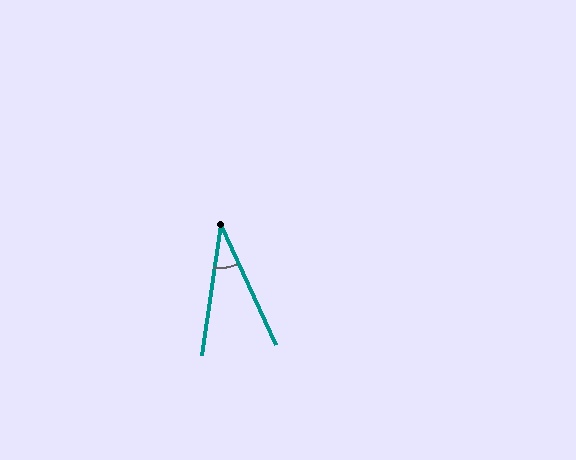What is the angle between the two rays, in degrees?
Approximately 33 degrees.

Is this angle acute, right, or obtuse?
It is acute.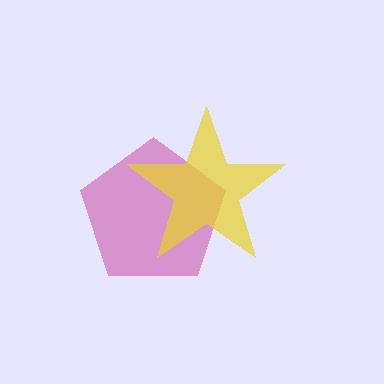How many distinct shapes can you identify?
There are 2 distinct shapes: a magenta pentagon, a yellow star.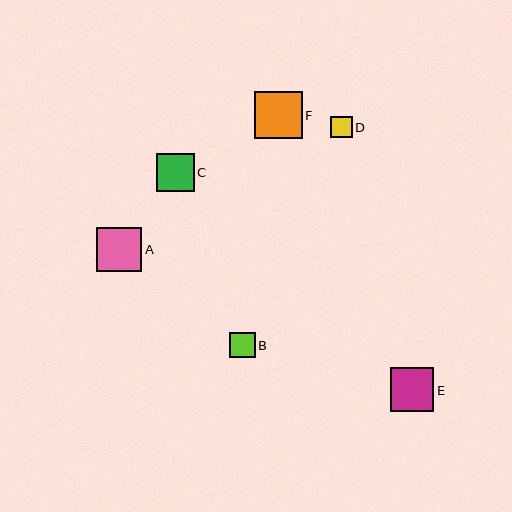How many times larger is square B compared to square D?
Square B is approximately 1.2 times the size of square D.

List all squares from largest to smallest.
From largest to smallest: F, A, E, C, B, D.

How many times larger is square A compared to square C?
Square A is approximately 1.2 times the size of square C.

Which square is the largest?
Square F is the largest with a size of approximately 48 pixels.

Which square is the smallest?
Square D is the smallest with a size of approximately 21 pixels.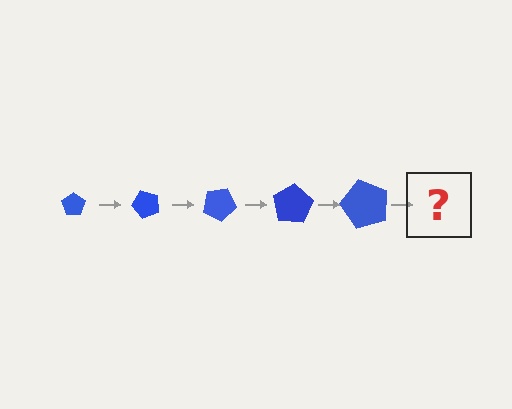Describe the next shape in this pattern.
It should be a pentagon, larger than the previous one and rotated 250 degrees from the start.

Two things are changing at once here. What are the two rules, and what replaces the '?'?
The two rules are that the pentagon grows larger each step and it rotates 50 degrees each step. The '?' should be a pentagon, larger than the previous one and rotated 250 degrees from the start.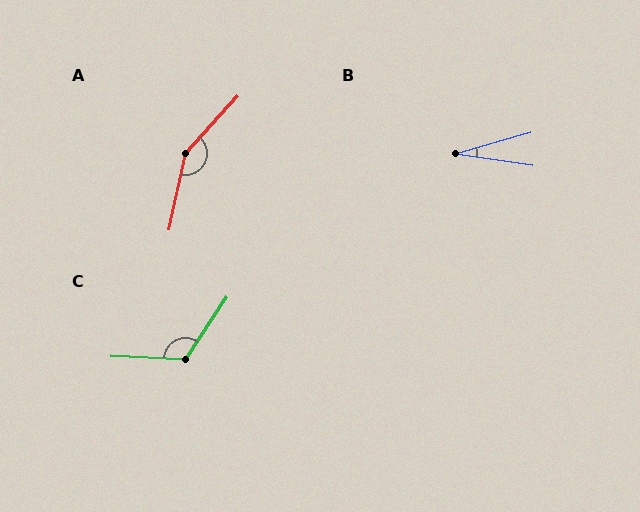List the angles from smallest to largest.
B (24°), C (120°), A (150°).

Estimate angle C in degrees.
Approximately 120 degrees.